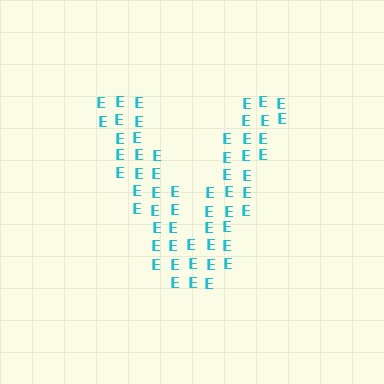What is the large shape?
The large shape is the letter V.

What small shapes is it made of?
It is made of small letter E's.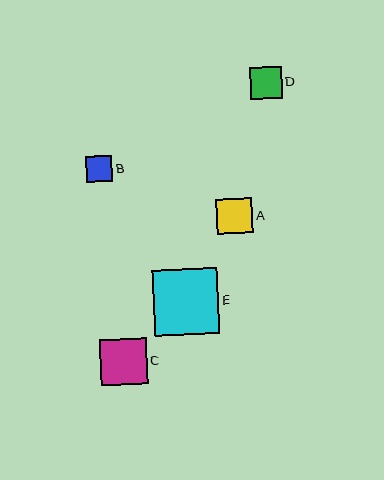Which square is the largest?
Square E is the largest with a size of approximately 65 pixels.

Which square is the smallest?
Square B is the smallest with a size of approximately 26 pixels.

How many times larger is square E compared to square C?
Square E is approximately 1.4 times the size of square C.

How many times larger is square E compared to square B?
Square E is approximately 2.5 times the size of square B.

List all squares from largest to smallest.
From largest to smallest: E, C, A, D, B.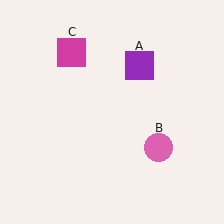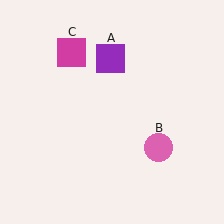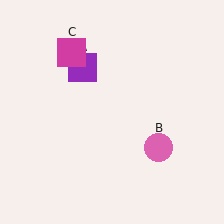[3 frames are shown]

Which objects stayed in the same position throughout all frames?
Pink circle (object B) and magenta square (object C) remained stationary.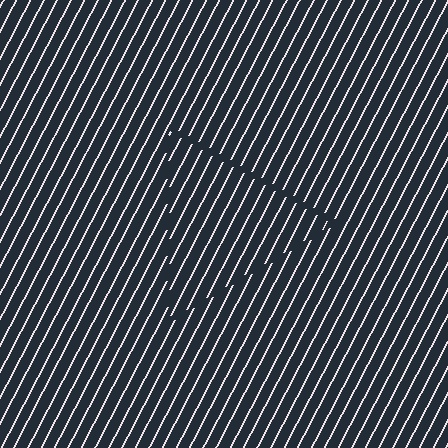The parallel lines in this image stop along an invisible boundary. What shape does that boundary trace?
An illusory triangle. The interior of the shape contains the same grating, shifted by half a period — the contour is defined by the phase discontinuity where line-ends from the inner and outer gratings abut.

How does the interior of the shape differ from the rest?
The interior of the shape contains the same grating, shifted by half a period — the contour is defined by the phase discontinuity where line-ends from the inner and outer gratings abut.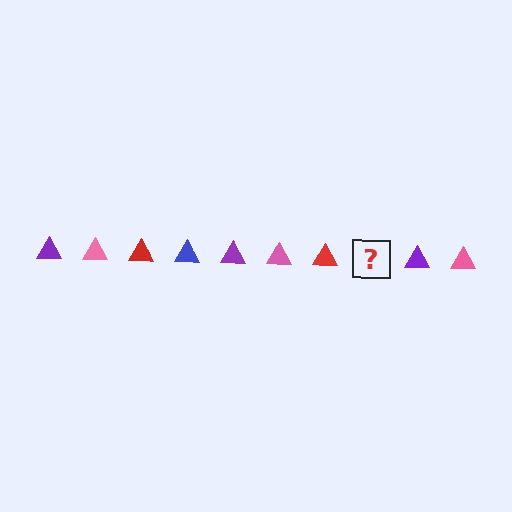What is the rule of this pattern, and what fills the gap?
The rule is that the pattern cycles through purple, pink, red, blue triangles. The gap should be filled with a blue triangle.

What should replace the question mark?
The question mark should be replaced with a blue triangle.